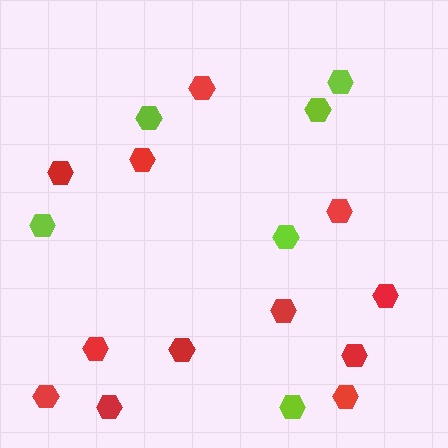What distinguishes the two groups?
There are 2 groups: one group of red hexagons (12) and one group of lime hexagons (6).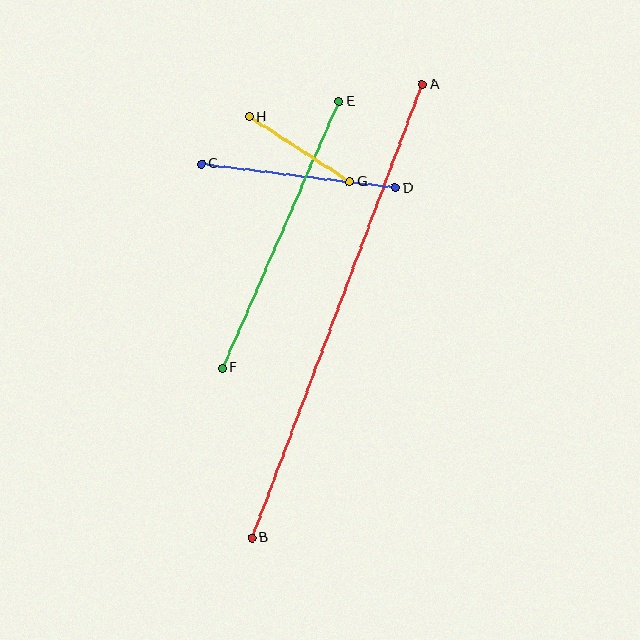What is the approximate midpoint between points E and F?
The midpoint is at approximately (281, 235) pixels.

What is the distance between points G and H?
The distance is approximately 120 pixels.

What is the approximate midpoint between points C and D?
The midpoint is at approximately (298, 176) pixels.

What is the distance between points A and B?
The distance is approximately 484 pixels.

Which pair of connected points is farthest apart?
Points A and B are farthest apart.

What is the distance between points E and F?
The distance is approximately 291 pixels.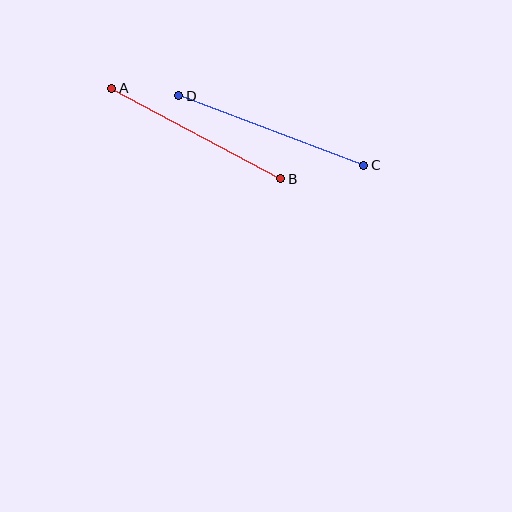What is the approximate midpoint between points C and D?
The midpoint is at approximately (271, 131) pixels.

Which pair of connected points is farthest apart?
Points C and D are farthest apart.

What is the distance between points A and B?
The distance is approximately 191 pixels.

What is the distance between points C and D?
The distance is approximately 198 pixels.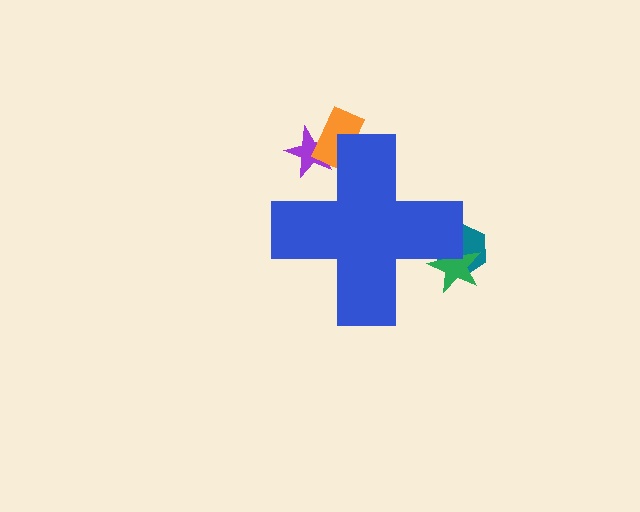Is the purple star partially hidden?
Yes, the purple star is partially hidden behind the blue cross.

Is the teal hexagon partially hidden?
Yes, the teal hexagon is partially hidden behind the blue cross.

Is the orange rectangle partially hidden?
Yes, the orange rectangle is partially hidden behind the blue cross.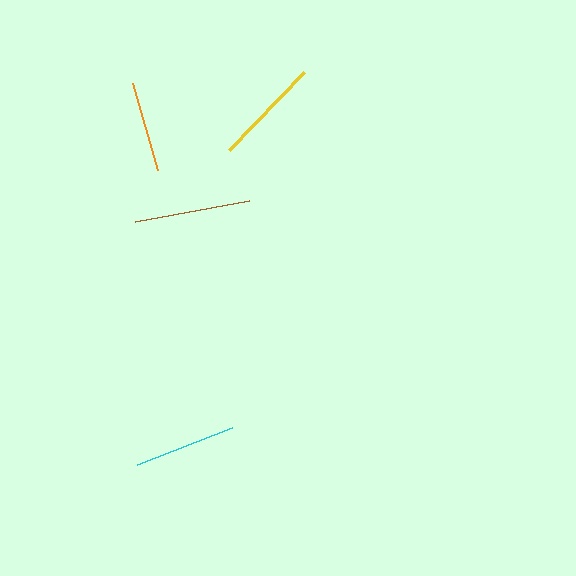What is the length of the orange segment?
The orange segment is approximately 91 pixels long.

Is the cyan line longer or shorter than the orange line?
The cyan line is longer than the orange line.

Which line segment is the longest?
The brown line is the longest at approximately 115 pixels.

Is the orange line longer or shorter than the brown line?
The brown line is longer than the orange line.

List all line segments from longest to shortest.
From longest to shortest: brown, yellow, cyan, orange.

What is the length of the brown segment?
The brown segment is approximately 115 pixels long.